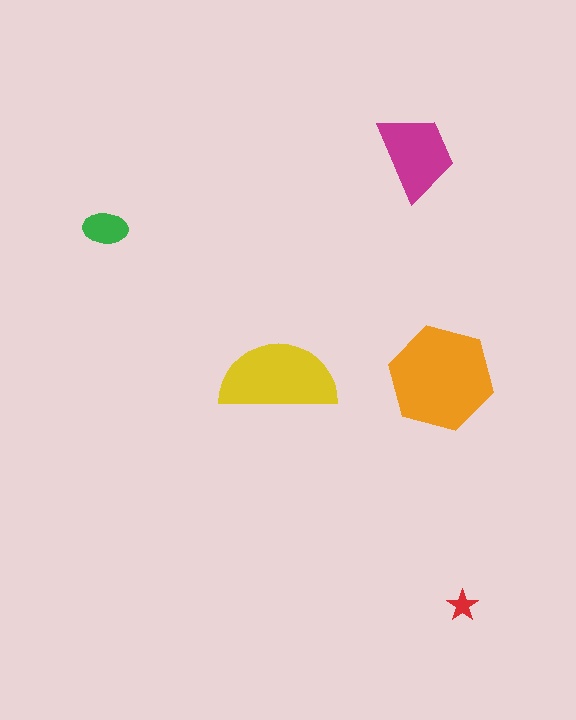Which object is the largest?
The orange hexagon.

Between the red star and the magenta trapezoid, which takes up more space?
The magenta trapezoid.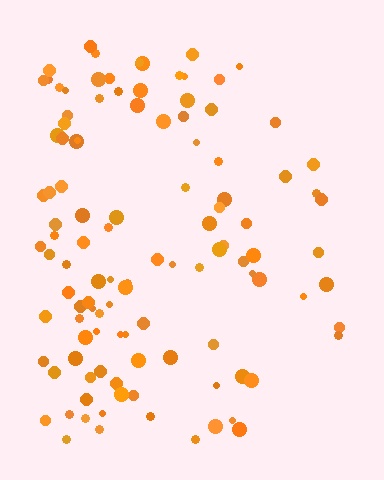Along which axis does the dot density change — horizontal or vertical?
Horizontal.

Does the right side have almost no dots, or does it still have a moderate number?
Still a moderate number, just noticeably fewer than the left.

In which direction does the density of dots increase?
From right to left, with the left side densest.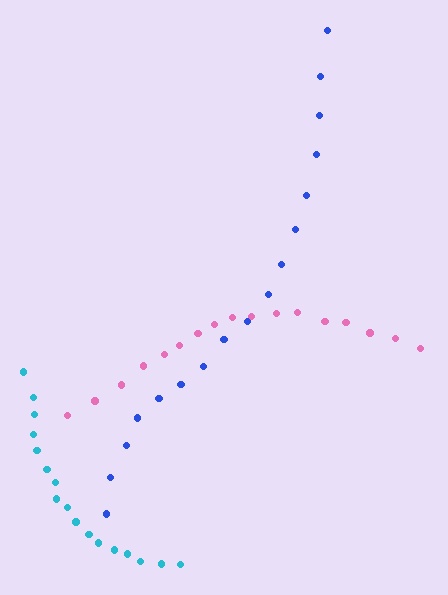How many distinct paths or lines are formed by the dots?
There are 3 distinct paths.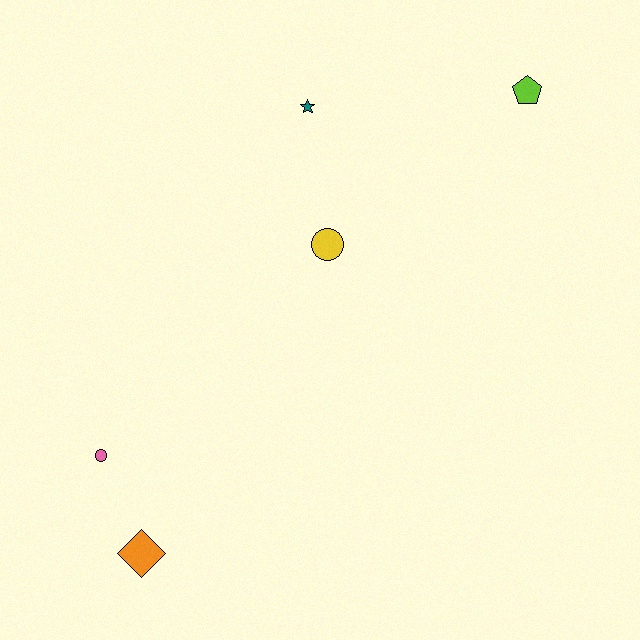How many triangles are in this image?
There are no triangles.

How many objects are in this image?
There are 5 objects.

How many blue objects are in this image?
There are no blue objects.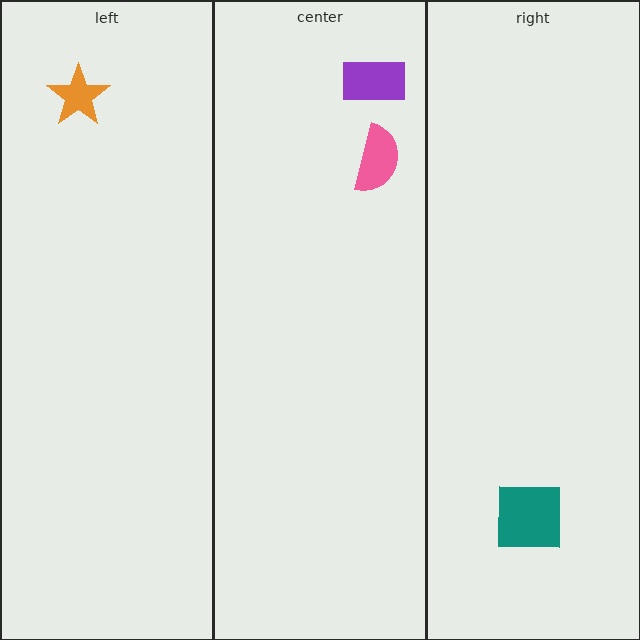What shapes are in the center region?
The pink semicircle, the purple rectangle.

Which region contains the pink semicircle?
The center region.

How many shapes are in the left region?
1.